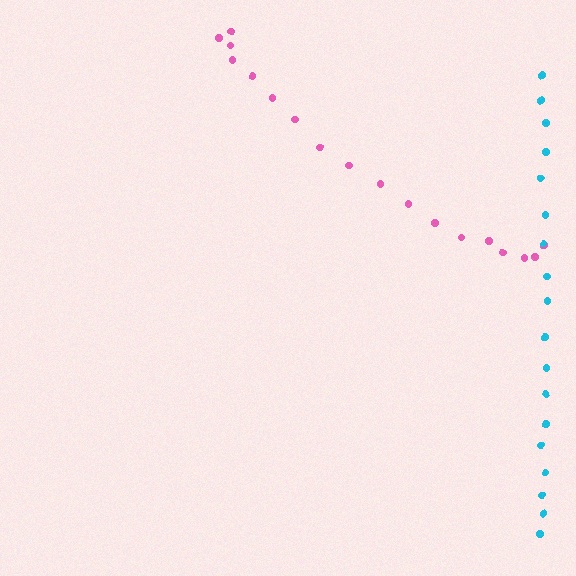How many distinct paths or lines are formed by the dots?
There are 2 distinct paths.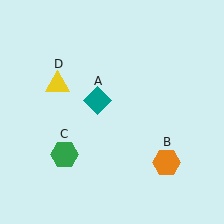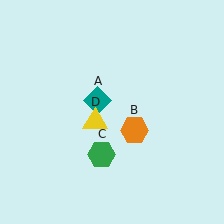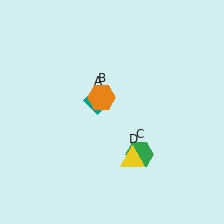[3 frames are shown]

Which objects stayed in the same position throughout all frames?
Teal diamond (object A) remained stationary.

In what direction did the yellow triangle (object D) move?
The yellow triangle (object D) moved down and to the right.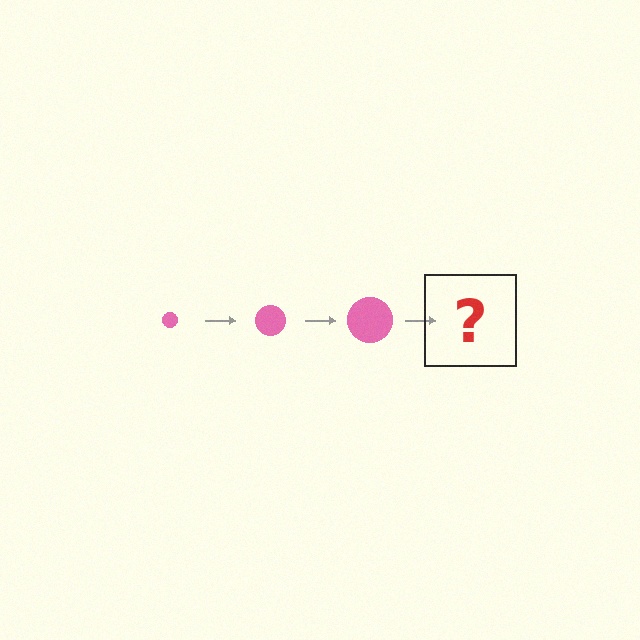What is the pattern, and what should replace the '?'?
The pattern is that the circle gets progressively larger each step. The '?' should be a pink circle, larger than the previous one.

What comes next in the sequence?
The next element should be a pink circle, larger than the previous one.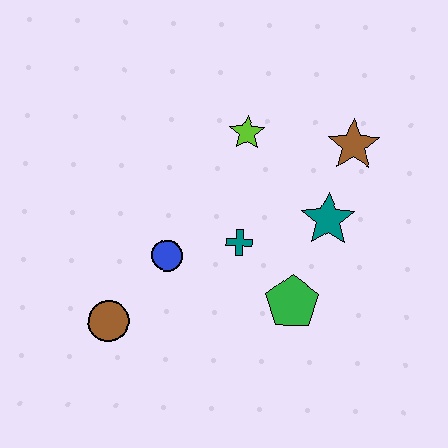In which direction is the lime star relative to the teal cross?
The lime star is above the teal cross.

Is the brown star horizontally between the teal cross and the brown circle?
No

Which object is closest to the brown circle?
The blue circle is closest to the brown circle.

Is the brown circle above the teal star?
No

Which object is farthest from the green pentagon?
The brown circle is farthest from the green pentagon.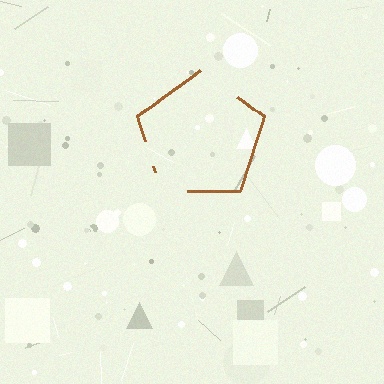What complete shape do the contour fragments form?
The contour fragments form a pentagon.